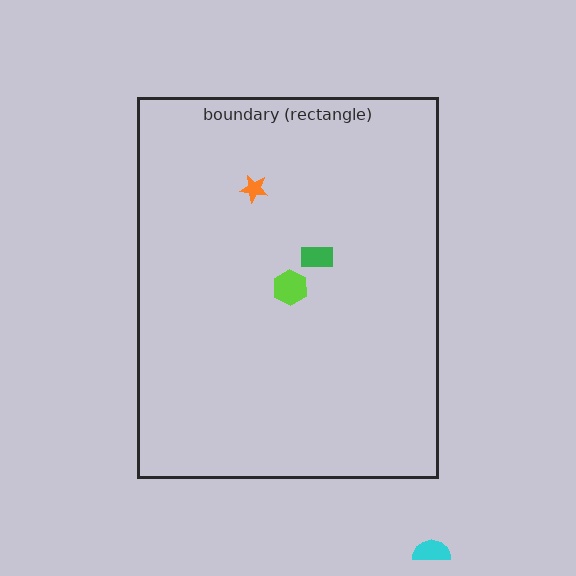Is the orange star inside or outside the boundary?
Inside.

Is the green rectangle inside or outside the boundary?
Inside.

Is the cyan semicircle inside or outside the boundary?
Outside.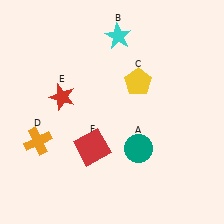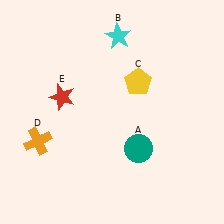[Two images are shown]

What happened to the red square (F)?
The red square (F) was removed in Image 2. It was in the bottom-left area of Image 1.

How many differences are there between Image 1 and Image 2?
There is 1 difference between the two images.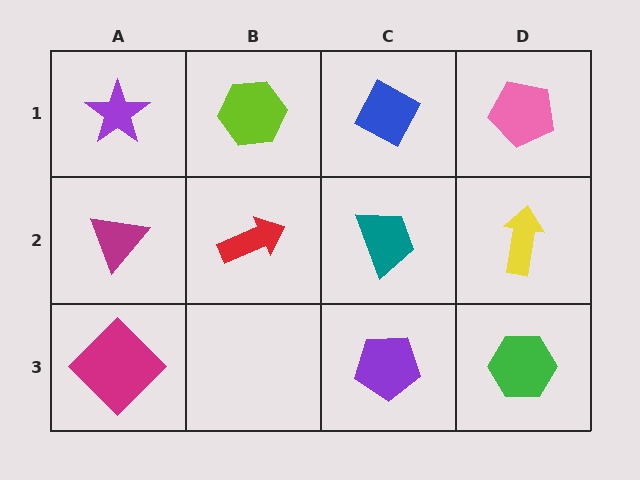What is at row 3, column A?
A magenta diamond.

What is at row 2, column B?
A red arrow.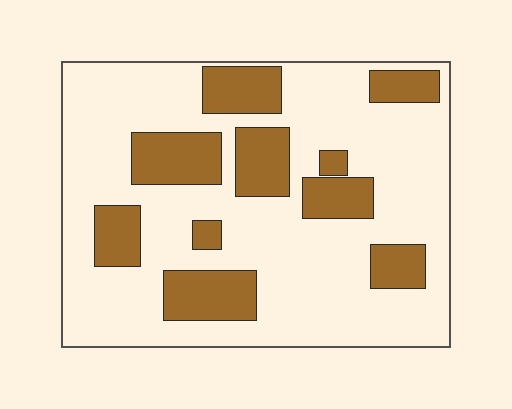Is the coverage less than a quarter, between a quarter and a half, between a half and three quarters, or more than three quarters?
Between a quarter and a half.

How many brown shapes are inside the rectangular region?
10.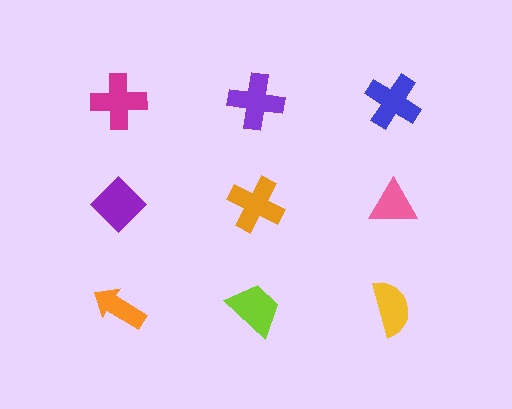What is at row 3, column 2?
A lime trapezoid.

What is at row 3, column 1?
An orange arrow.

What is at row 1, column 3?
A blue cross.